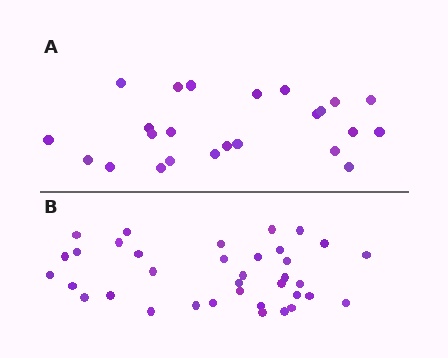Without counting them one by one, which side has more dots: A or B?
Region B (the bottom region) has more dots.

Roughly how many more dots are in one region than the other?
Region B has roughly 12 or so more dots than region A.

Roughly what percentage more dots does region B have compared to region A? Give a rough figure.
About 50% more.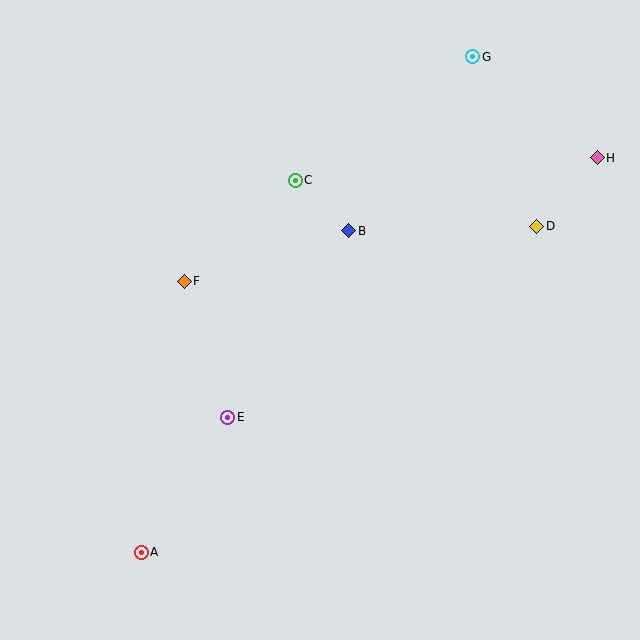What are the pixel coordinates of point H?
Point H is at (597, 158).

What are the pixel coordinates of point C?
Point C is at (295, 180).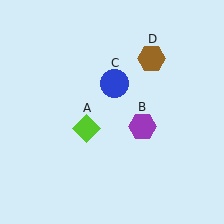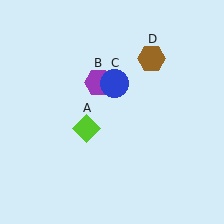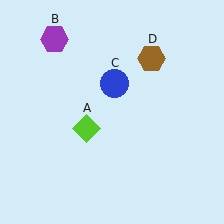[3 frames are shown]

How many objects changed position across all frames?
1 object changed position: purple hexagon (object B).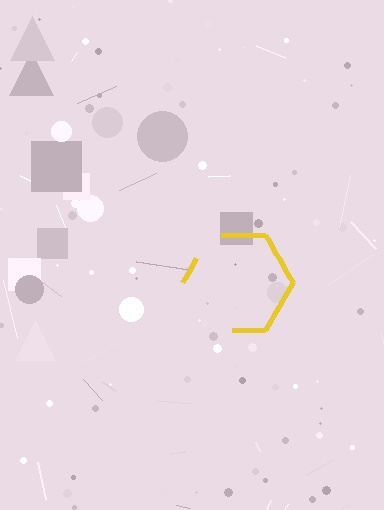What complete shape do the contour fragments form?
The contour fragments form a hexagon.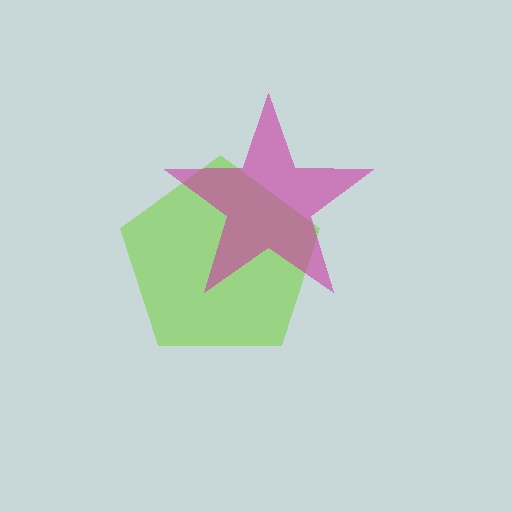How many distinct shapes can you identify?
There are 2 distinct shapes: a lime pentagon, a magenta star.